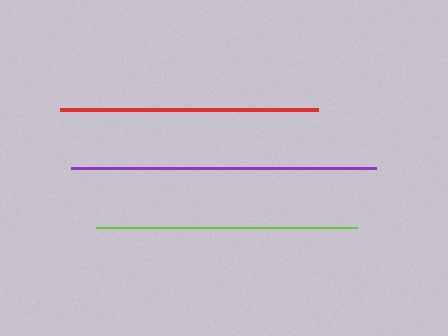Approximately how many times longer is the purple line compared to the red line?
The purple line is approximately 1.2 times the length of the red line.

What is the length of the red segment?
The red segment is approximately 259 pixels long.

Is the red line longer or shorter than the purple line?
The purple line is longer than the red line.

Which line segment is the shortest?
The red line is the shortest at approximately 259 pixels.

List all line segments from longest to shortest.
From longest to shortest: purple, lime, red.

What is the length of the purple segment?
The purple segment is approximately 304 pixels long.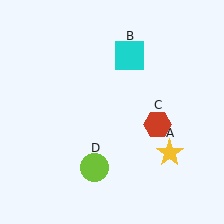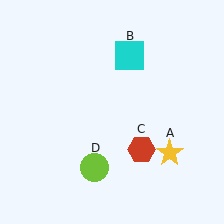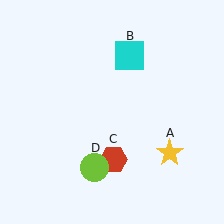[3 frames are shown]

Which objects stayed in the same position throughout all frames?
Yellow star (object A) and cyan square (object B) and lime circle (object D) remained stationary.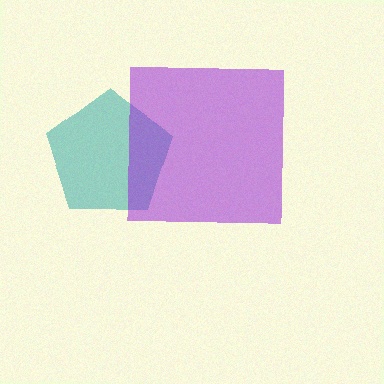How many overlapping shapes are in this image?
There are 2 overlapping shapes in the image.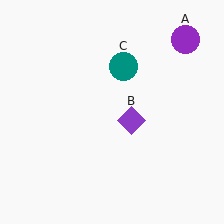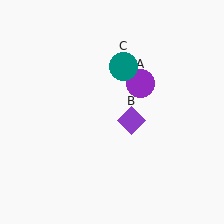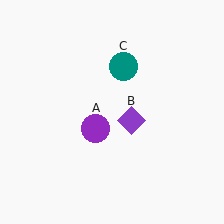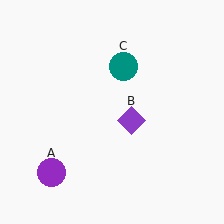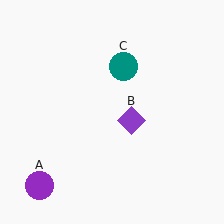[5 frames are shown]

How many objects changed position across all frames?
1 object changed position: purple circle (object A).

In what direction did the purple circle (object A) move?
The purple circle (object A) moved down and to the left.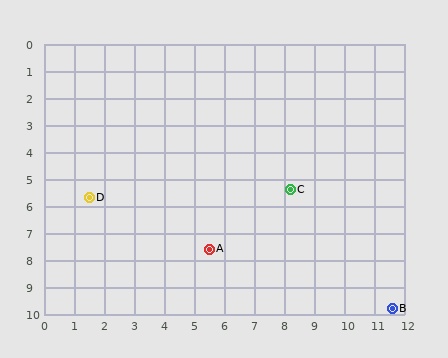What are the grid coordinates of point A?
Point A is at approximately (5.5, 7.6).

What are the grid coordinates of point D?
Point D is at approximately (1.5, 5.7).